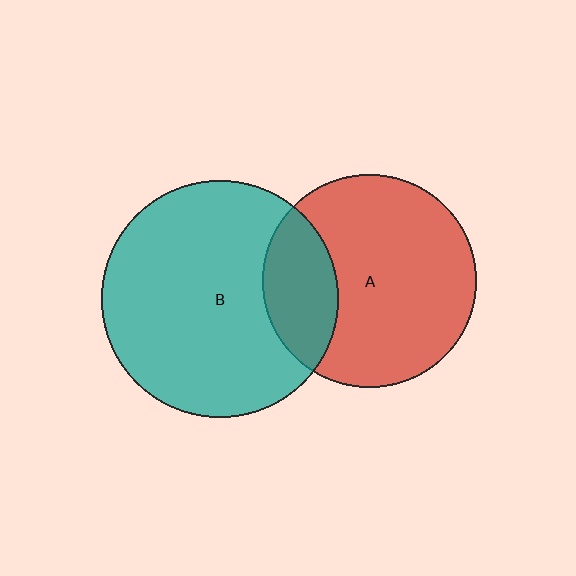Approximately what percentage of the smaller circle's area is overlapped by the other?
Approximately 25%.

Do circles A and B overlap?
Yes.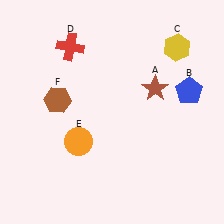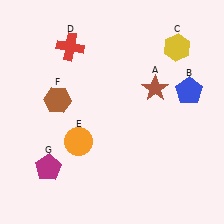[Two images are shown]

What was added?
A magenta pentagon (G) was added in Image 2.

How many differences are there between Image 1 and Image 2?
There is 1 difference between the two images.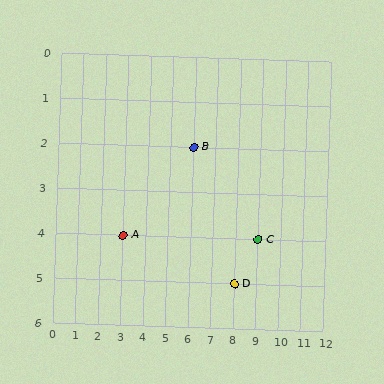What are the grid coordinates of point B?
Point B is at grid coordinates (6, 2).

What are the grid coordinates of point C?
Point C is at grid coordinates (9, 4).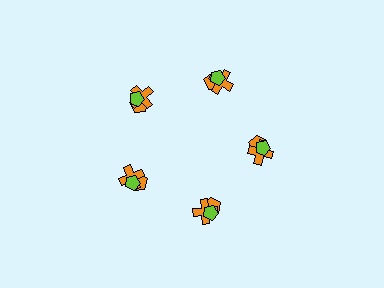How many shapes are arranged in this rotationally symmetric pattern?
There are 15 shapes, arranged in 5 groups of 3.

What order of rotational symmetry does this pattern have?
This pattern has 5-fold rotational symmetry.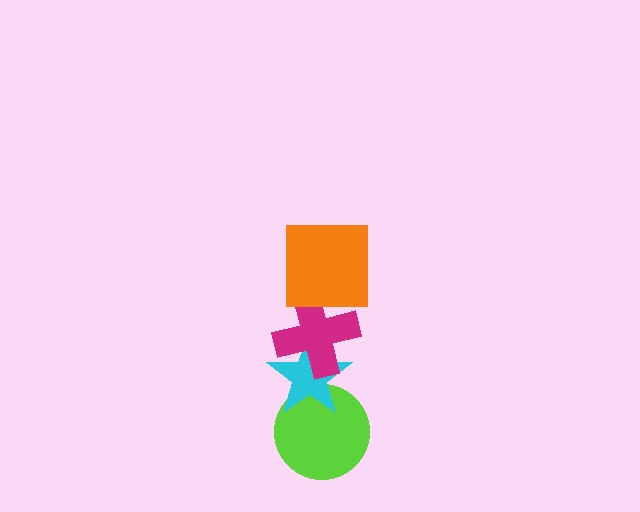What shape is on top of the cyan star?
The magenta cross is on top of the cyan star.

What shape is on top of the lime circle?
The cyan star is on top of the lime circle.